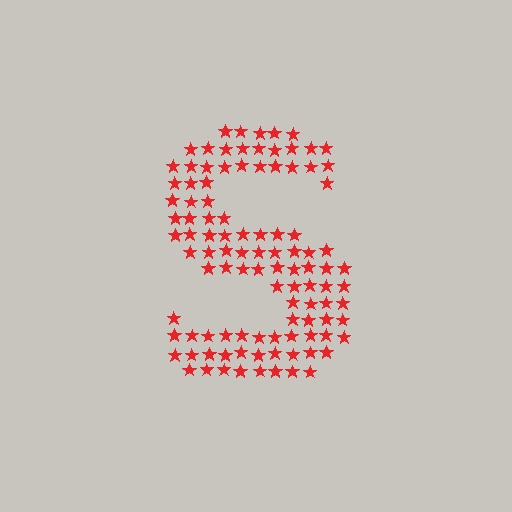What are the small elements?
The small elements are stars.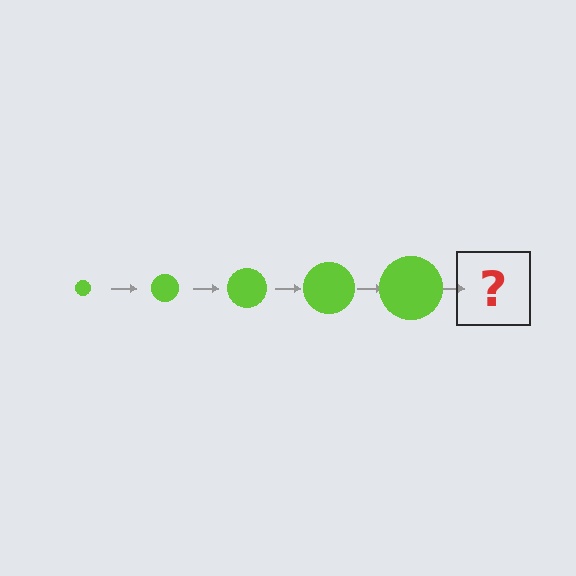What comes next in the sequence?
The next element should be a lime circle, larger than the previous one.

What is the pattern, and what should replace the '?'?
The pattern is that the circle gets progressively larger each step. The '?' should be a lime circle, larger than the previous one.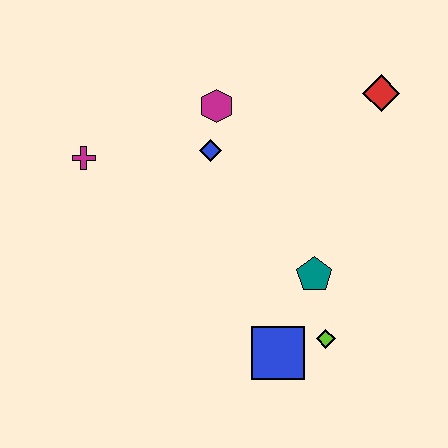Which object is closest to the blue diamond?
The magenta hexagon is closest to the blue diamond.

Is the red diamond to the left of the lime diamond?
No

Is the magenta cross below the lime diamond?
No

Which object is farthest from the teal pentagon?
The magenta cross is farthest from the teal pentagon.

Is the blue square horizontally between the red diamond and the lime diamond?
No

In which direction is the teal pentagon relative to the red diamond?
The teal pentagon is below the red diamond.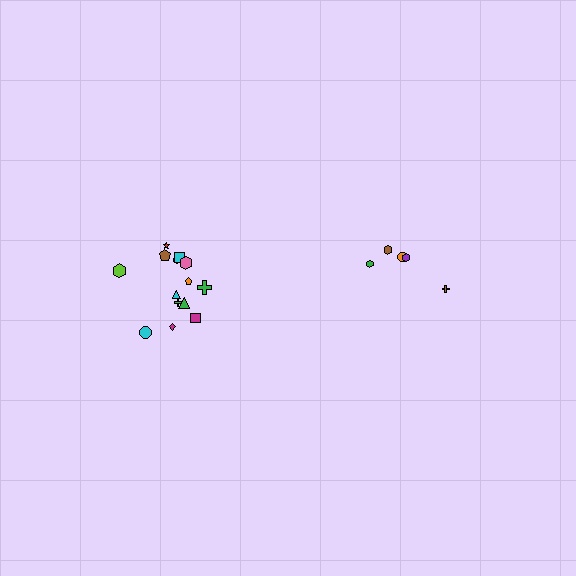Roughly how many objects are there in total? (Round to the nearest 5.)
Roughly 20 objects in total.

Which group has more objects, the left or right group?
The left group.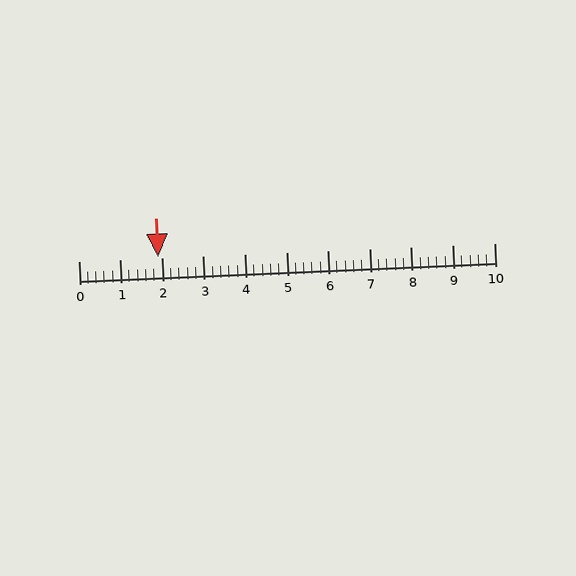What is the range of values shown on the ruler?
The ruler shows values from 0 to 10.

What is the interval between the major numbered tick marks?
The major tick marks are spaced 1 units apart.